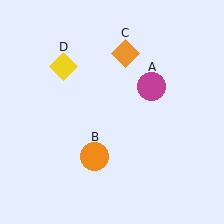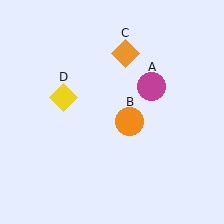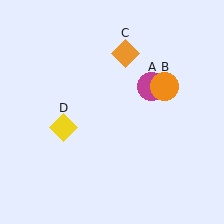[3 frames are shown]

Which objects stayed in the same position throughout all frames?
Magenta circle (object A) and orange diamond (object C) remained stationary.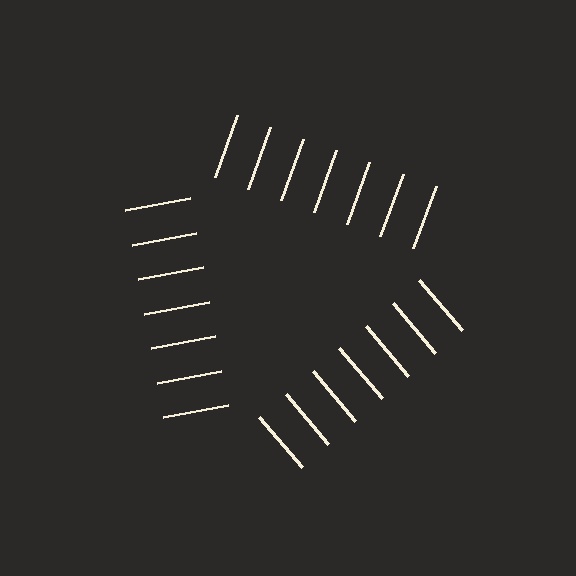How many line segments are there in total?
21 — 7 along each of the 3 edges.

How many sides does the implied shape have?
3 sides — the line-ends trace a triangle.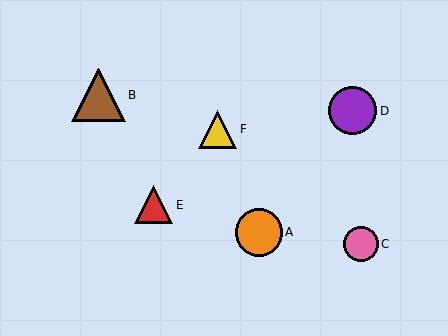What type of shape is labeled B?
Shape B is a brown triangle.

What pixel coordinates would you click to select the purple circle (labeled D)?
Click at (353, 111) to select the purple circle D.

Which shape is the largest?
The brown triangle (labeled B) is the largest.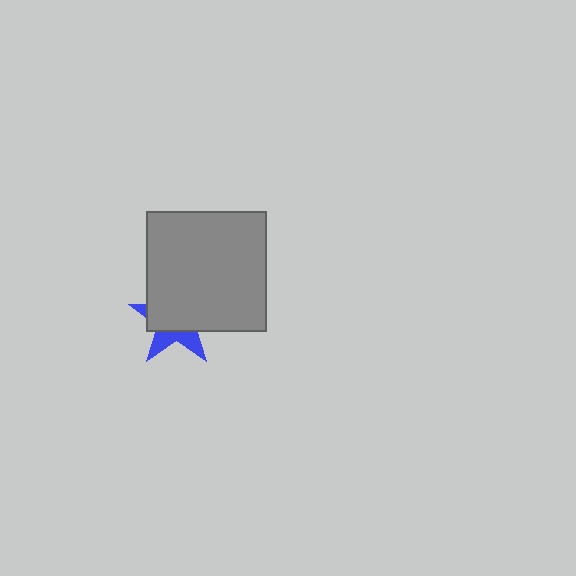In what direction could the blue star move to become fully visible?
The blue star could move down. That would shift it out from behind the gray square entirely.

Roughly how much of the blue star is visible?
A small part of it is visible (roughly 34%).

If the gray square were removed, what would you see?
You would see the complete blue star.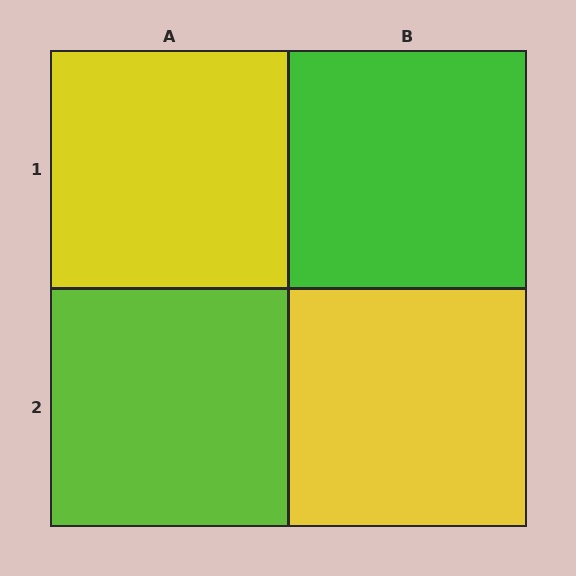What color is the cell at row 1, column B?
Green.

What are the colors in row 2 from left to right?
Lime, yellow.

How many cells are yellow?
2 cells are yellow.